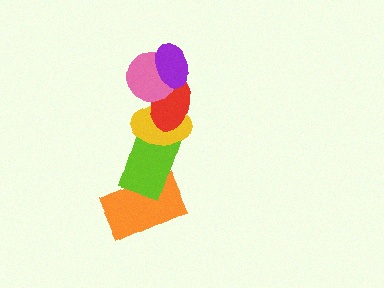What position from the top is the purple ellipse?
The purple ellipse is 1st from the top.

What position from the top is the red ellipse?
The red ellipse is 3rd from the top.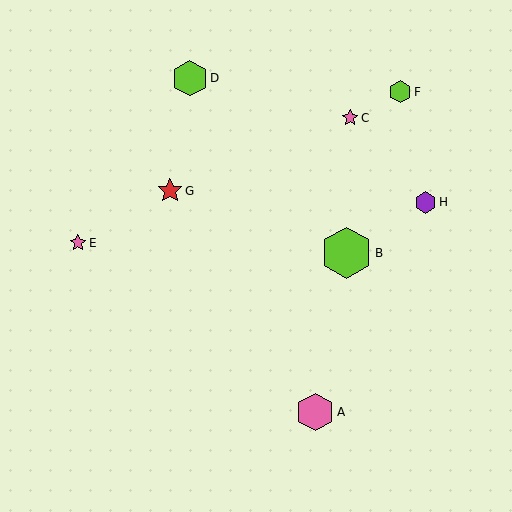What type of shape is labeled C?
Shape C is a pink star.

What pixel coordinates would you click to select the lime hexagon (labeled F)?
Click at (400, 92) to select the lime hexagon F.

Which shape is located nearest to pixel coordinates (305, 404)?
The pink hexagon (labeled A) at (315, 412) is nearest to that location.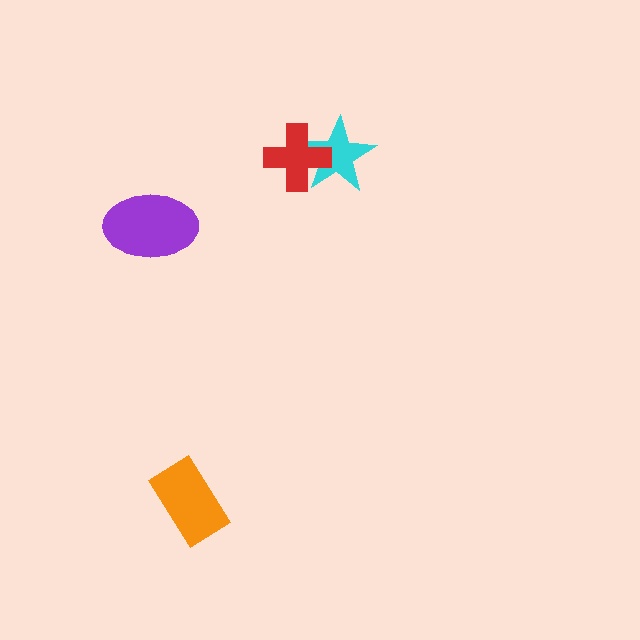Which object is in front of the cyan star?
The red cross is in front of the cyan star.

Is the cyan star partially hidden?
Yes, it is partially covered by another shape.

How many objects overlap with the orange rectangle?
0 objects overlap with the orange rectangle.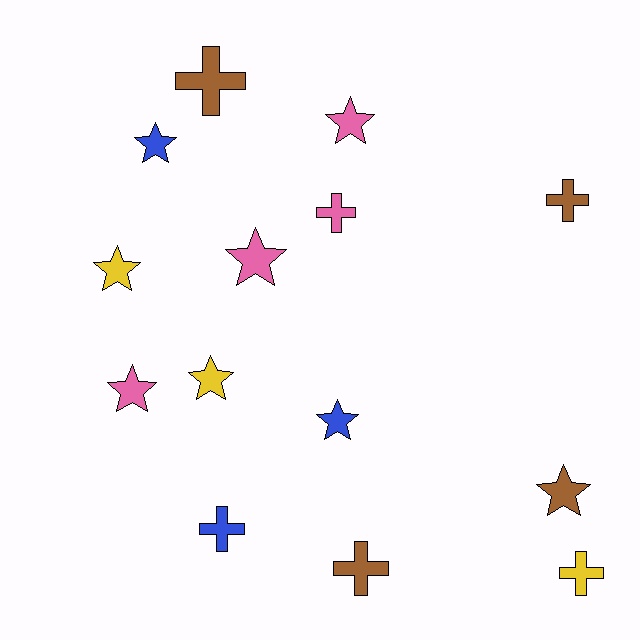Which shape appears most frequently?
Star, with 8 objects.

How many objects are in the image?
There are 14 objects.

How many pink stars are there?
There are 3 pink stars.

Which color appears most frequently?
Brown, with 4 objects.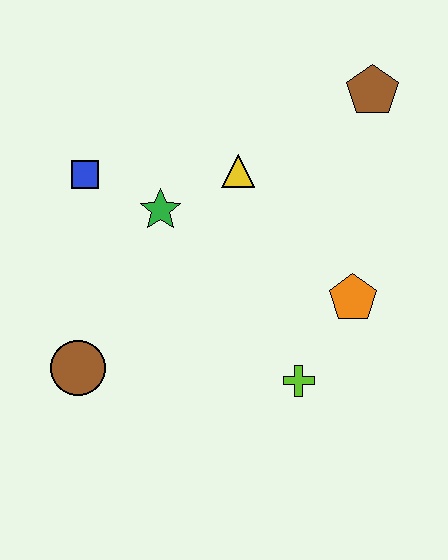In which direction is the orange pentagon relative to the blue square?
The orange pentagon is to the right of the blue square.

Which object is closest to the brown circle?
The green star is closest to the brown circle.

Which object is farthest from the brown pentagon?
The brown circle is farthest from the brown pentagon.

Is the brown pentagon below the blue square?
No